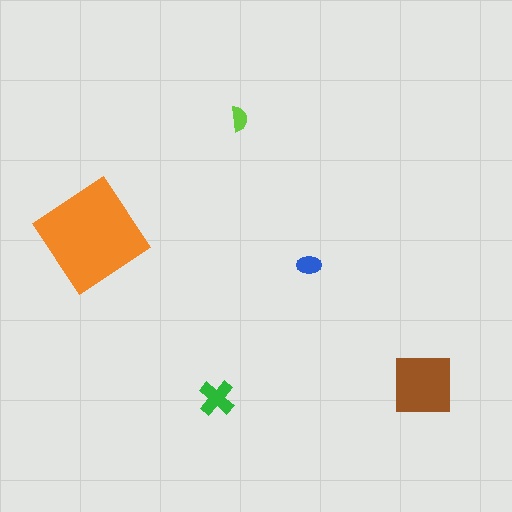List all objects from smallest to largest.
The lime semicircle, the blue ellipse, the green cross, the brown square, the orange diamond.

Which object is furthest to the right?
The brown square is rightmost.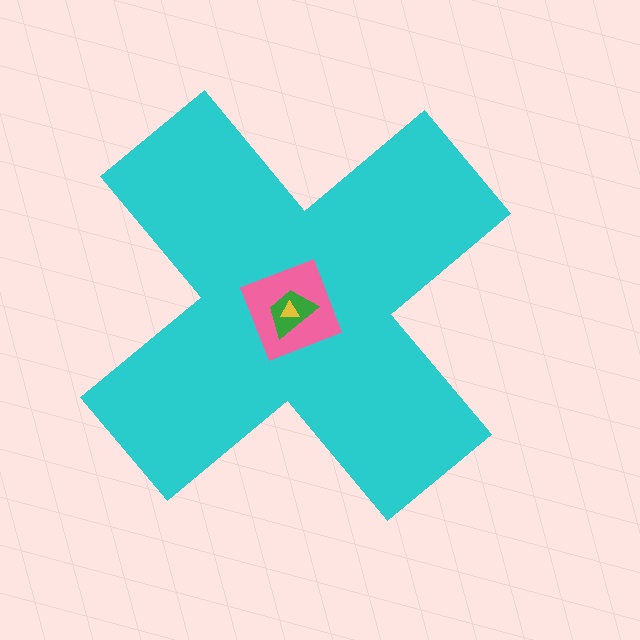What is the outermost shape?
The cyan cross.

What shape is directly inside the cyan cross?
The pink diamond.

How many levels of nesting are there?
4.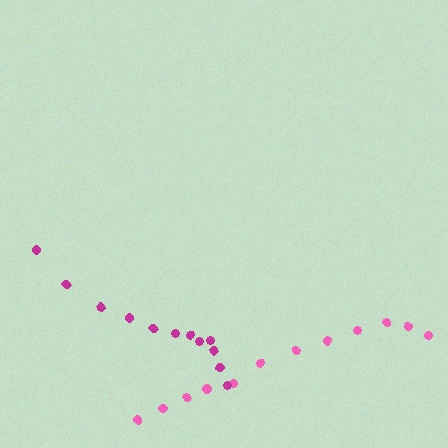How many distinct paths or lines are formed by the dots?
There are 2 distinct paths.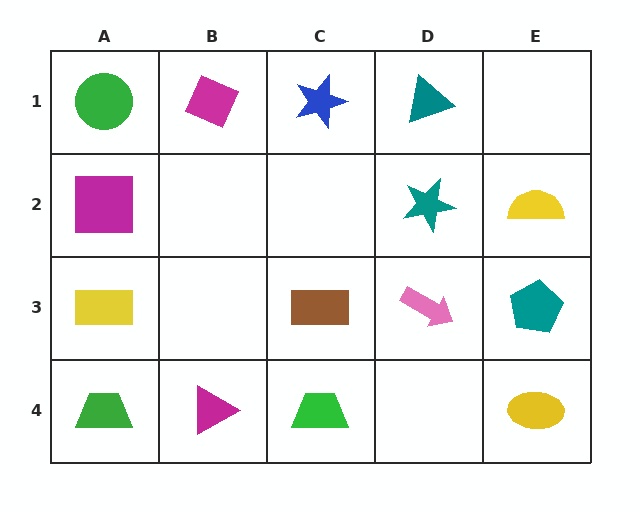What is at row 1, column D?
A teal triangle.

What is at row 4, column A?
A green trapezoid.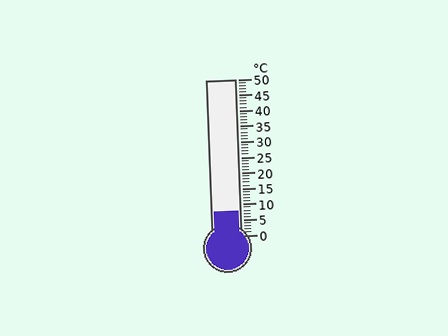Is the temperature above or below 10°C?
The temperature is below 10°C.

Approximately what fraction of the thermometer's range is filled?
The thermometer is filled to approximately 15% of its range.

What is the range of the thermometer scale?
The thermometer scale ranges from 0°C to 50°C.